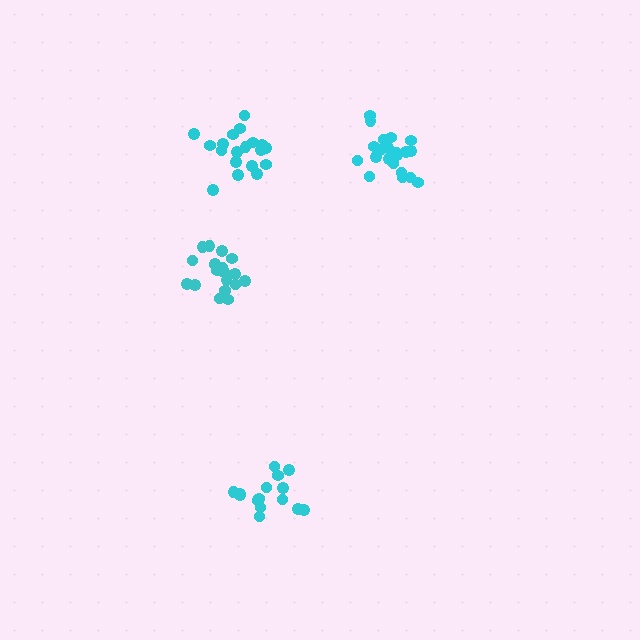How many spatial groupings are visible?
There are 4 spatial groupings.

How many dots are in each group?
Group 1: 15 dots, Group 2: 19 dots, Group 3: 21 dots, Group 4: 19 dots (74 total).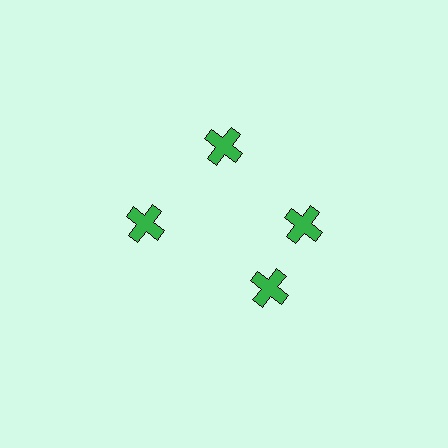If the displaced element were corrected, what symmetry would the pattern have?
It would have 4-fold rotational symmetry — the pattern would map onto itself every 90 degrees.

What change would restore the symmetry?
The symmetry would be restored by rotating it back into even spacing with its neighbors so that all 4 crosses sit at equal angles and equal distance from the center.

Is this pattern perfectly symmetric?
No. The 4 green crosses are arranged in a ring, but one element near the 6 o'clock position is rotated out of alignment along the ring, breaking the 4-fold rotational symmetry.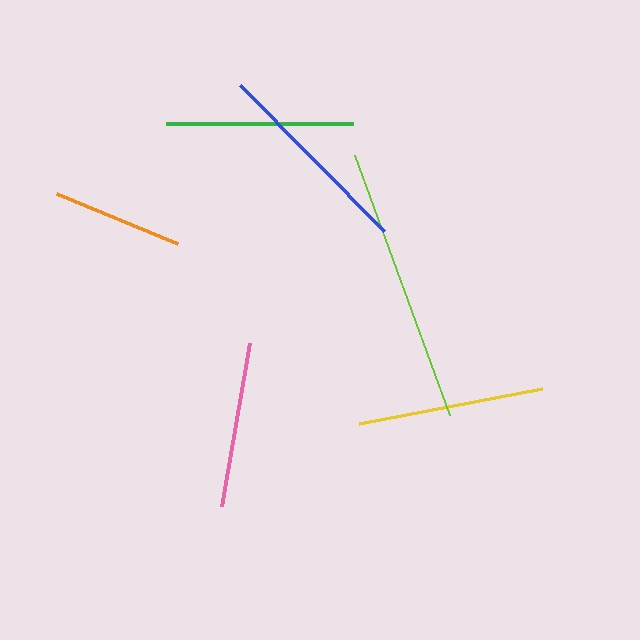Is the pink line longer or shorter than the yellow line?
The yellow line is longer than the pink line.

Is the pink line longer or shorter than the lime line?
The lime line is longer than the pink line.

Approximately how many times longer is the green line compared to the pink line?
The green line is approximately 1.1 times the length of the pink line.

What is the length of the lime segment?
The lime segment is approximately 277 pixels long.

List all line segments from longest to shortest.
From longest to shortest: lime, blue, green, yellow, pink, orange.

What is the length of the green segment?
The green segment is approximately 187 pixels long.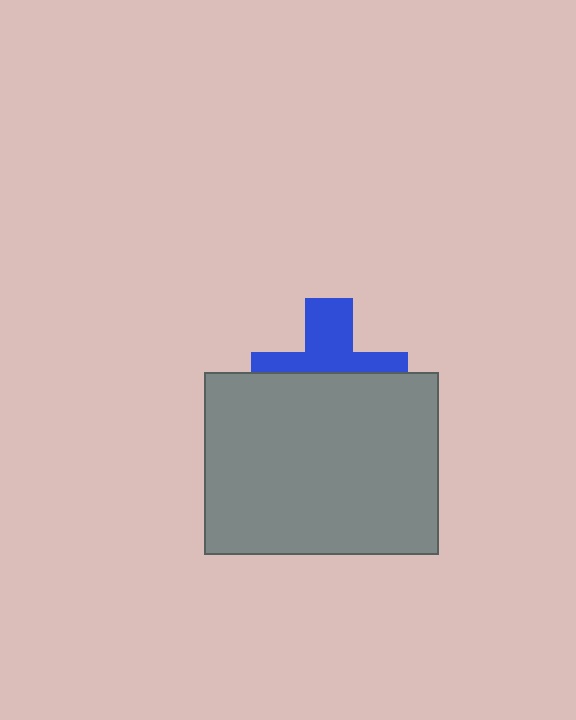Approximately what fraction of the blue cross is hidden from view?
Roughly 55% of the blue cross is hidden behind the gray rectangle.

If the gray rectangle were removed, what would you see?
You would see the complete blue cross.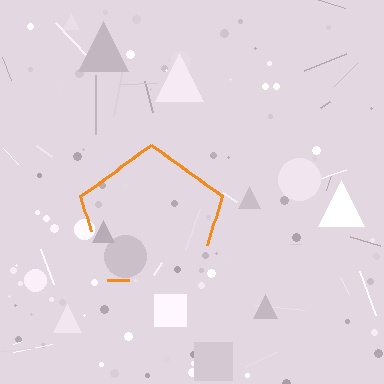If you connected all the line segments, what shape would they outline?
They would outline a pentagon.